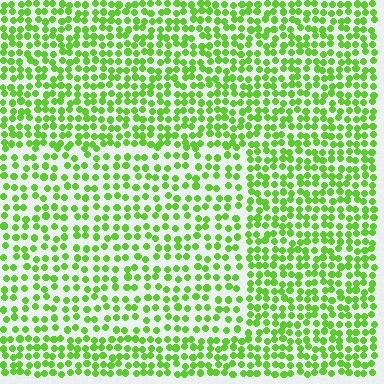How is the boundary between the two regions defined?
The boundary is defined by a change in element density (approximately 1.5x ratio). All elements are the same color, size, and shape.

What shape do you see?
I see a rectangle.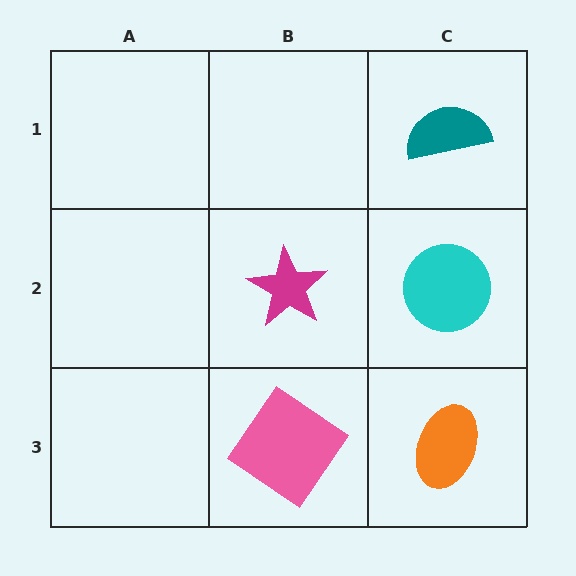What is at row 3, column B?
A pink diamond.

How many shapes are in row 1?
1 shape.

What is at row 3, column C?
An orange ellipse.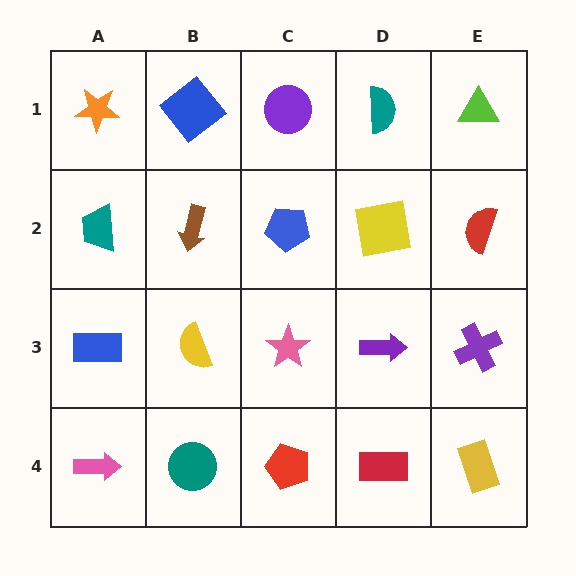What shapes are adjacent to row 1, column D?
A yellow square (row 2, column D), a purple circle (row 1, column C), a lime triangle (row 1, column E).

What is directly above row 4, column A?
A blue rectangle.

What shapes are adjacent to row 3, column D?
A yellow square (row 2, column D), a red rectangle (row 4, column D), a pink star (row 3, column C), a purple cross (row 3, column E).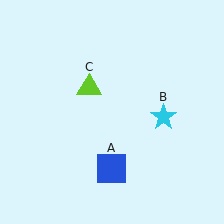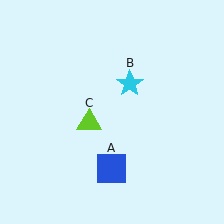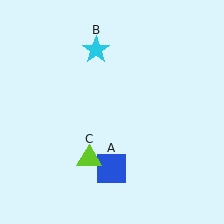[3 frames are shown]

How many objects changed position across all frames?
2 objects changed position: cyan star (object B), lime triangle (object C).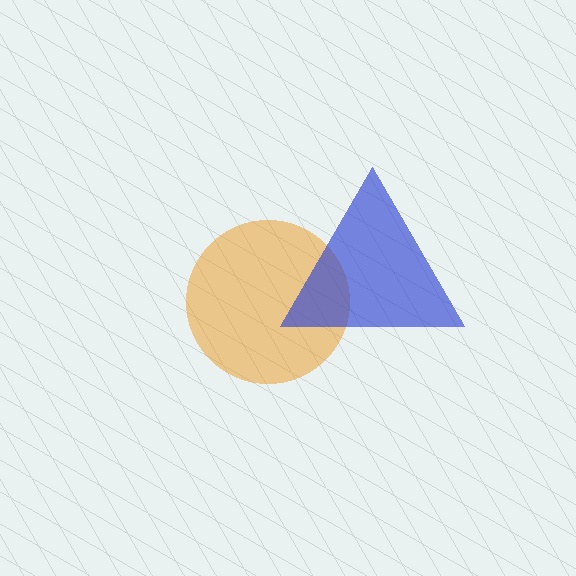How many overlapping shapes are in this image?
There are 2 overlapping shapes in the image.